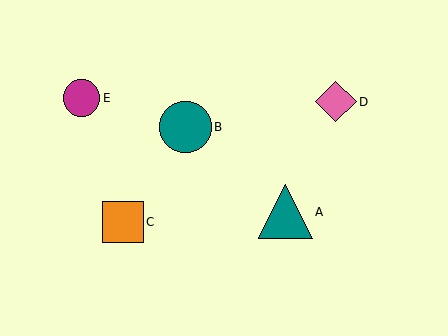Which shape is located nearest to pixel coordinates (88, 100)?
The magenta circle (labeled E) at (82, 98) is nearest to that location.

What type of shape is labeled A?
Shape A is a teal triangle.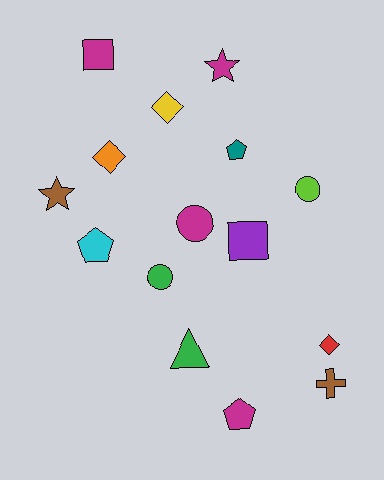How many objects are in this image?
There are 15 objects.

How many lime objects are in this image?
There is 1 lime object.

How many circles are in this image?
There are 3 circles.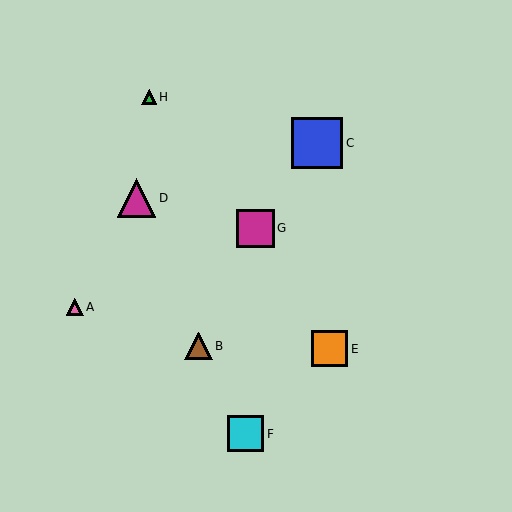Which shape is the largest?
The blue square (labeled C) is the largest.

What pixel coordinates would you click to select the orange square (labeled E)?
Click at (329, 349) to select the orange square E.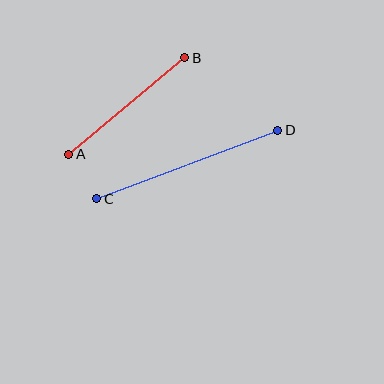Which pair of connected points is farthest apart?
Points C and D are farthest apart.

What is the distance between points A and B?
The distance is approximately 151 pixels.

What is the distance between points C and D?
The distance is approximately 193 pixels.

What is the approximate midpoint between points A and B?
The midpoint is at approximately (127, 106) pixels.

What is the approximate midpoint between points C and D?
The midpoint is at approximately (187, 165) pixels.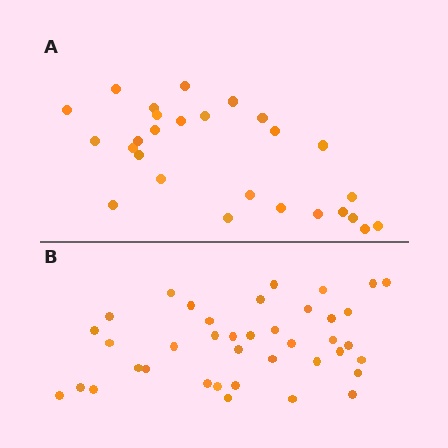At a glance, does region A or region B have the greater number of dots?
Region B (the bottom region) has more dots.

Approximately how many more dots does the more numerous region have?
Region B has roughly 12 or so more dots than region A.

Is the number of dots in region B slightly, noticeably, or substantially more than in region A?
Region B has noticeably more, but not dramatically so. The ratio is roughly 1.4 to 1.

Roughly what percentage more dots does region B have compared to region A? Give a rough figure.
About 45% more.